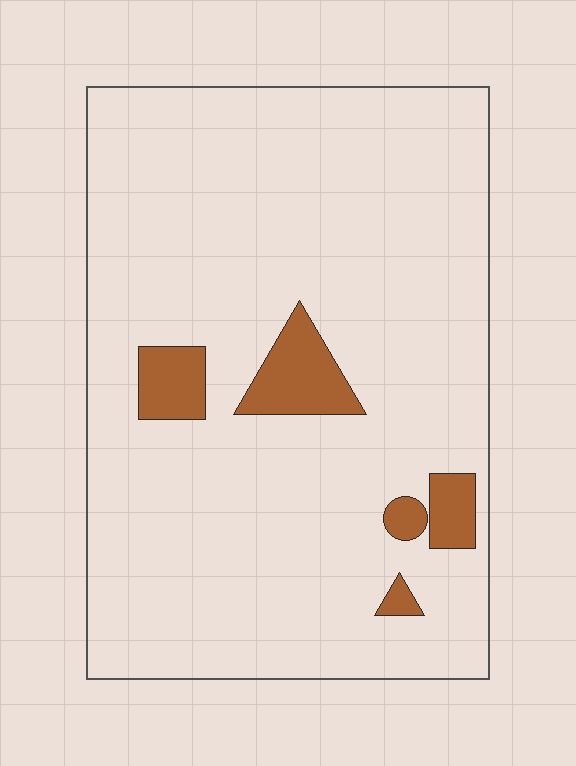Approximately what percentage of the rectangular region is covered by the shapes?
Approximately 10%.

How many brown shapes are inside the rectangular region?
5.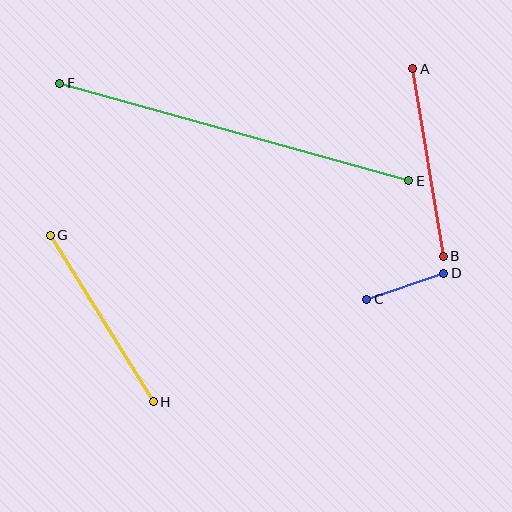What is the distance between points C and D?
The distance is approximately 81 pixels.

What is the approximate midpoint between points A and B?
The midpoint is at approximately (428, 163) pixels.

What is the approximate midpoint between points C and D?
The midpoint is at approximately (405, 286) pixels.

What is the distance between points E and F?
The distance is approximately 363 pixels.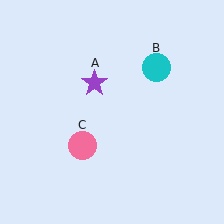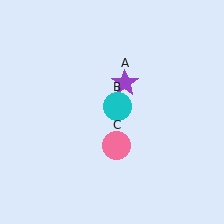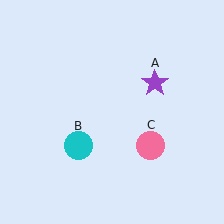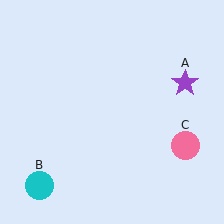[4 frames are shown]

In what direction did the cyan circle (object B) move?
The cyan circle (object B) moved down and to the left.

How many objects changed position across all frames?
3 objects changed position: purple star (object A), cyan circle (object B), pink circle (object C).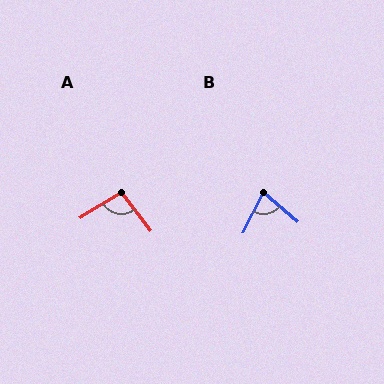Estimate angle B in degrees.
Approximately 76 degrees.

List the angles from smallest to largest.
B (76°), A (96°).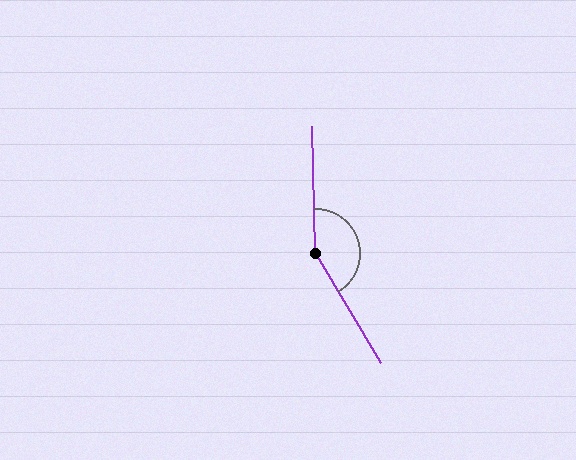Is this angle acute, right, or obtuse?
It is obtuse.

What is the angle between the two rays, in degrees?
Approximately 151 degrees.